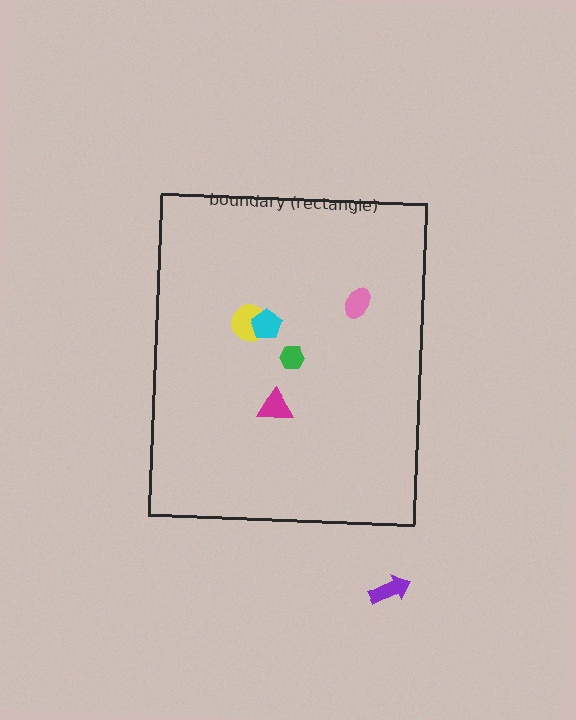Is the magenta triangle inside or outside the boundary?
Inside.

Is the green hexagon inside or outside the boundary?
Inside.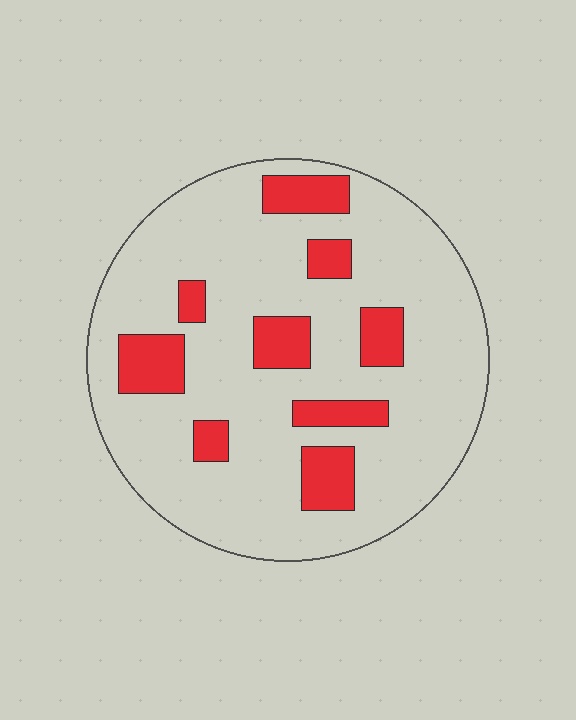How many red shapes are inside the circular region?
9.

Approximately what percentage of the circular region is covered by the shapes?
Approximately 20%.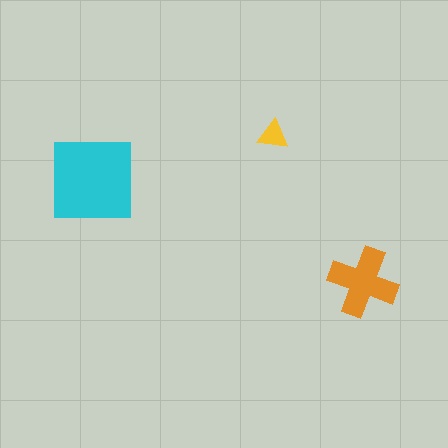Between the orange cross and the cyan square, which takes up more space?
The cyan square.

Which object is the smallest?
The yellow triangle.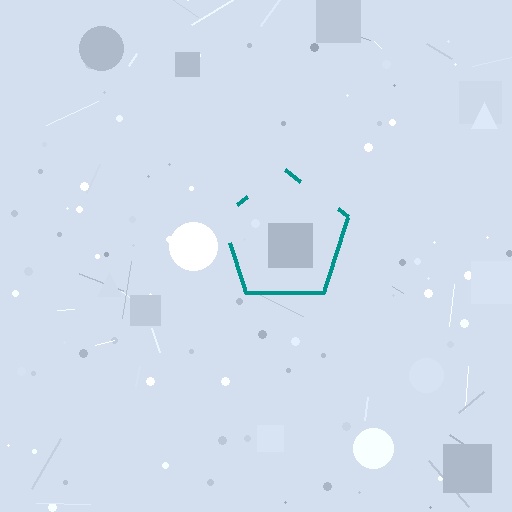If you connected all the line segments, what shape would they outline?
They would outline a pentagon.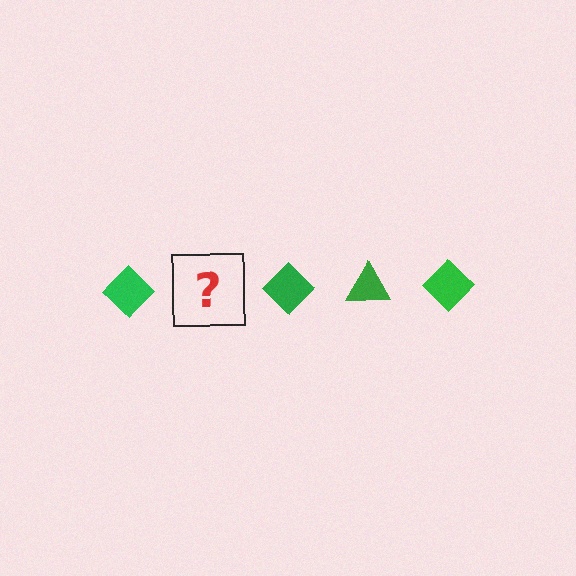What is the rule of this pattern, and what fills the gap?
The rule is that the pattern cycles through diamond, triangle shapes in green. The gap should be filled with a green triangle.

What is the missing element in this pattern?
The missing element is a green triangle.